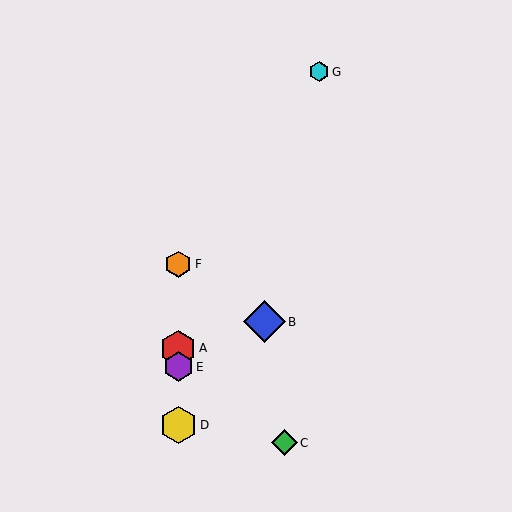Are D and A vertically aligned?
Yes, both are at x≈178.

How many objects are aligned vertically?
4 objects (A, D, E, F) are aligned vertically.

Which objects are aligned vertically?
Objects A, D, E, F are aligned vertically.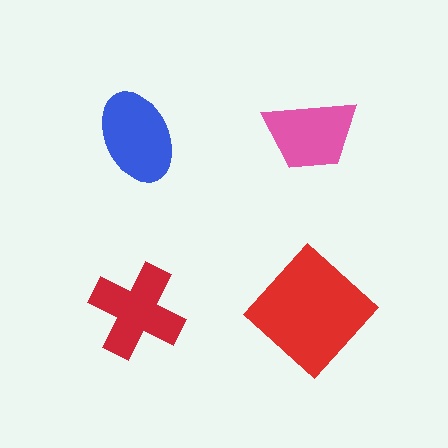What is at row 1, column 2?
A pink trapezoid.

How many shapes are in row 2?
2 shapes.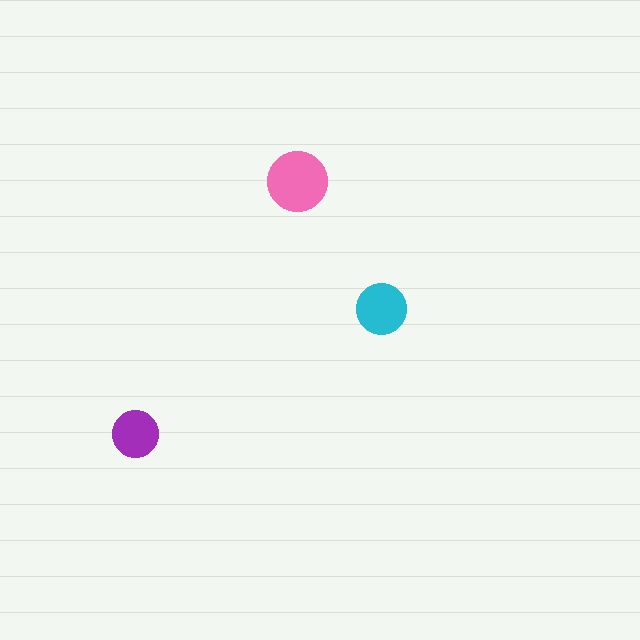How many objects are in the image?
There are 3 objects in the image.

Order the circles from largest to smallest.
the pink one, the cyan one, the purple one.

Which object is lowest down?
The purple circle is bottommost.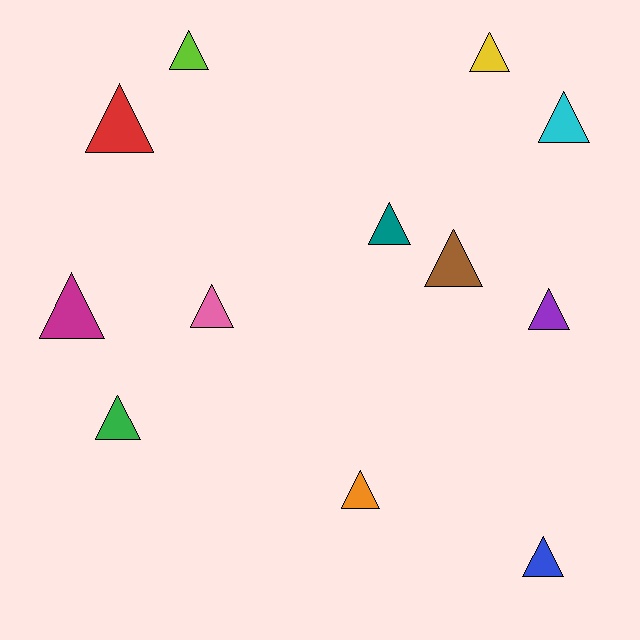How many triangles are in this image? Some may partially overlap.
There are 12 triangles.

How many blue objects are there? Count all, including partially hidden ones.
There is 1 blue object.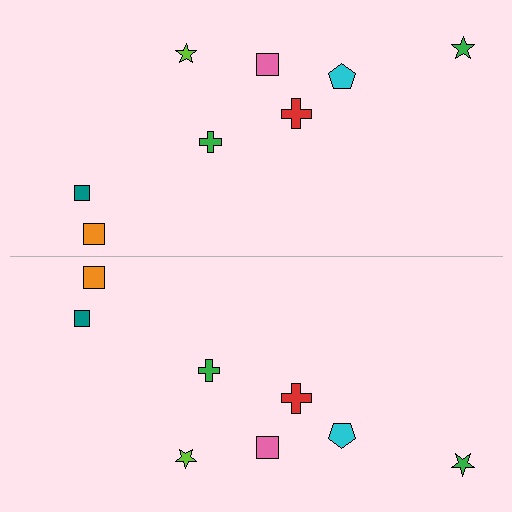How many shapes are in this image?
There are 16 shapes in this image.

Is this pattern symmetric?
Yes, this pattern has bilateral (reflection) symmetry.